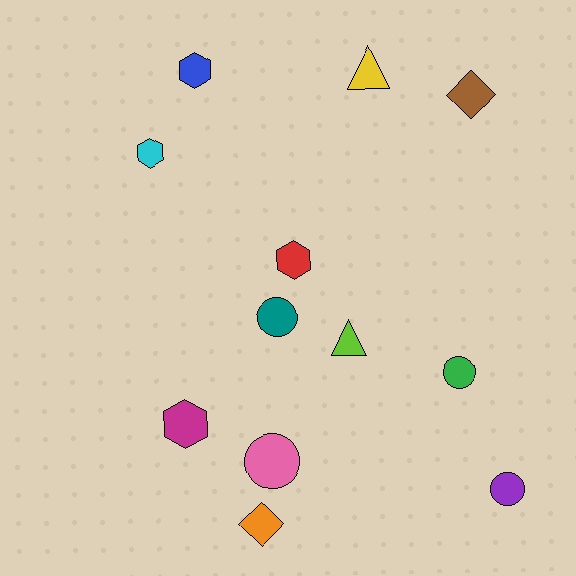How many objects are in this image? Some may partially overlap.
There are 12 objects.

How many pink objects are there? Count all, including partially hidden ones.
There is 1 pink object.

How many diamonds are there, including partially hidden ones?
There are 2 diamonds.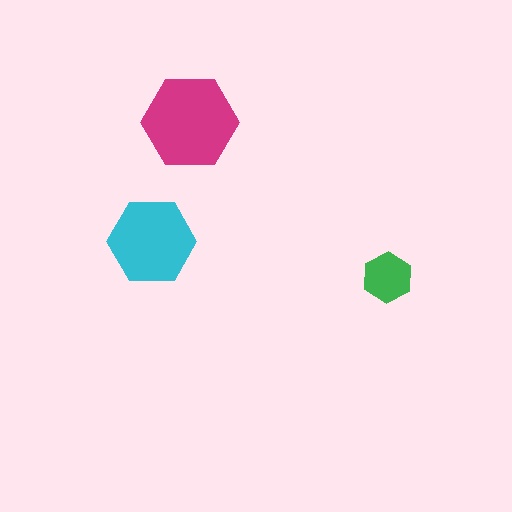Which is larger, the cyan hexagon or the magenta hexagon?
The magenta one.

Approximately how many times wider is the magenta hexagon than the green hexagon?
About 2 times wider.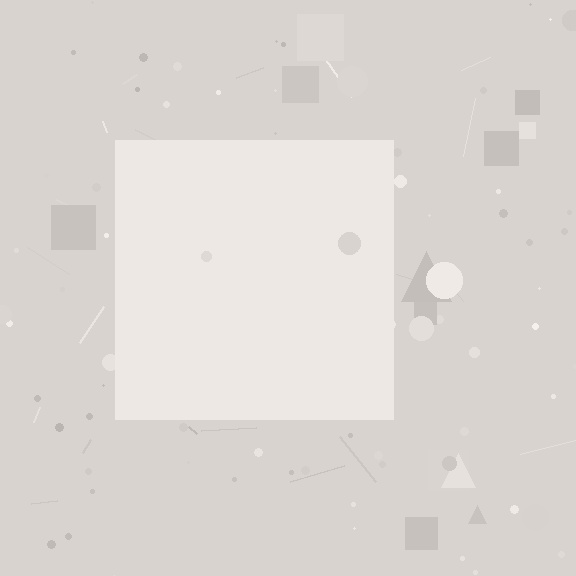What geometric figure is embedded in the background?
A square is embedded in the background.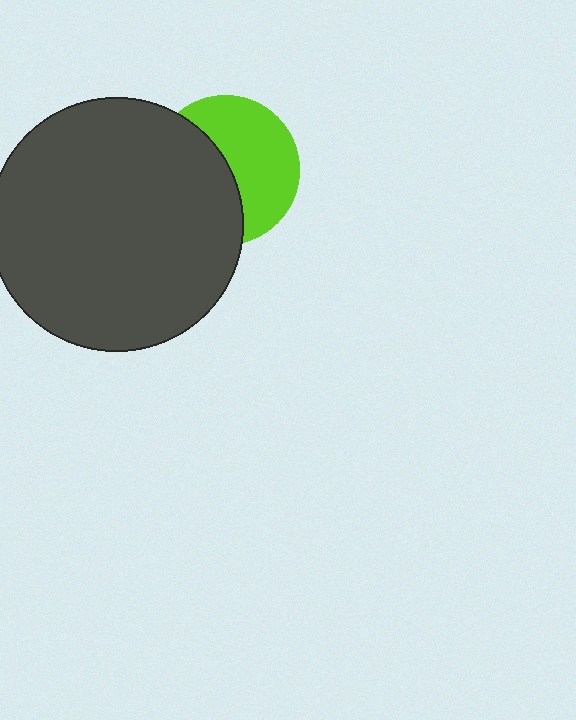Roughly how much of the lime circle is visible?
About half of it is visible (roughly 52%).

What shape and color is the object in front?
The object in front is a dark gray circle.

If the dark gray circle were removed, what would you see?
You would see the complete lime circle.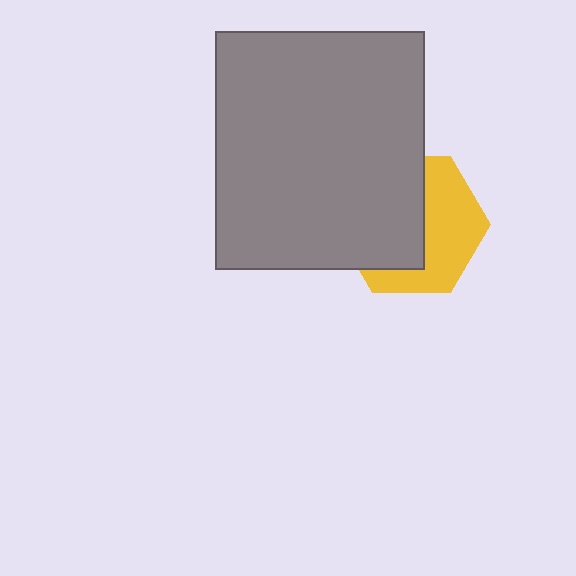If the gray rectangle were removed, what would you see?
You would see the complete yellow hexagon.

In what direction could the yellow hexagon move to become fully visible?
The yellow hexagon could move right. That would shift it out from behind the gray rectangle entirely.